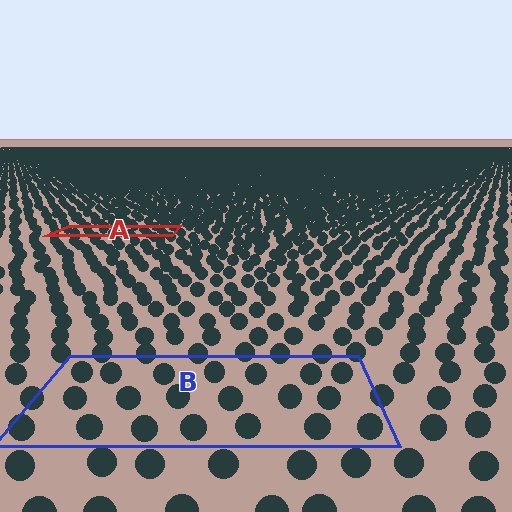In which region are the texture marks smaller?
The texture marks are smaller in region A, because it is farther away.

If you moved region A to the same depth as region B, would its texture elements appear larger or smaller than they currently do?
They would appear larger. At a closer depth, the same texture elements are projected at a bigger on-screen size.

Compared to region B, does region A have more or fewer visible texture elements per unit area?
Region A has more texture elements per unit area — they are packed more densely because it is farther away.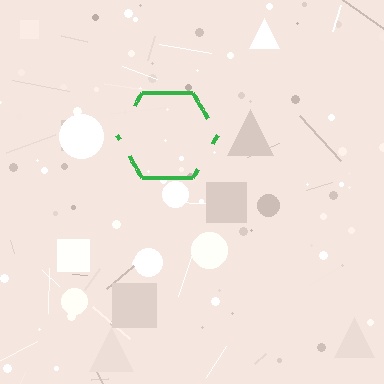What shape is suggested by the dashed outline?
The dashed outline suggests a hexagon.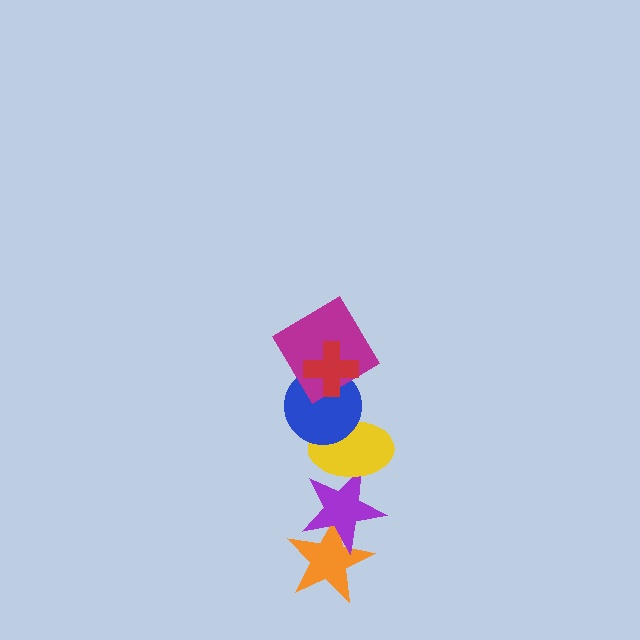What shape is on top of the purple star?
The yellow ellipse is on top of the purple star.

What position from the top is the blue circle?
The blue circle is 3rd from the top.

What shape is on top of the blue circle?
The magenta diamond is on top of the blue circle.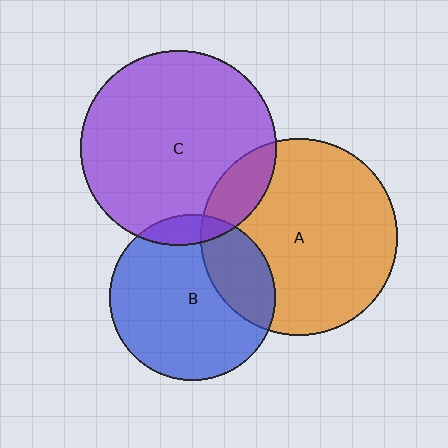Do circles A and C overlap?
Yes.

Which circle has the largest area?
Circle A (orange).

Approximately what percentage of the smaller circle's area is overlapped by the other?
Approximately 15%.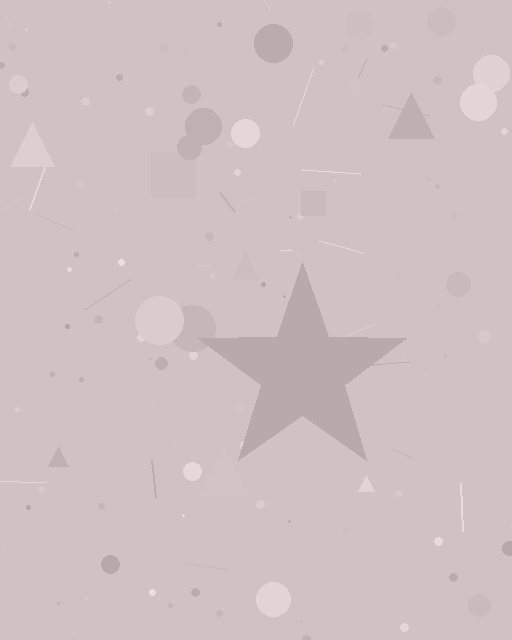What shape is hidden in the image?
A star is hidden in the image.